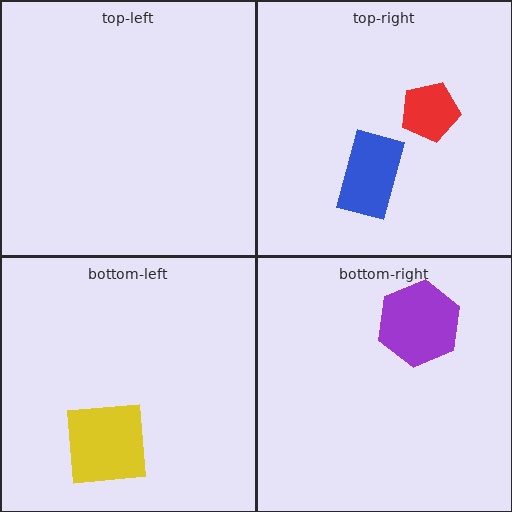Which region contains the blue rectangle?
The top-right region.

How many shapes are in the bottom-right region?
1.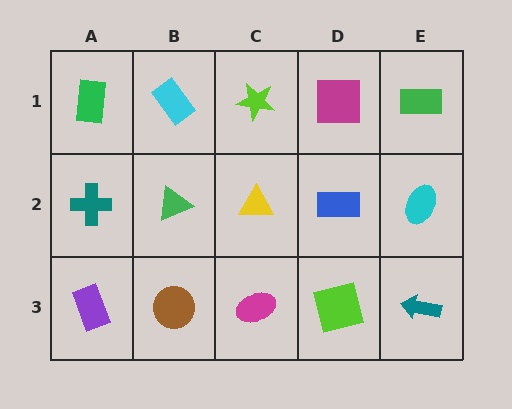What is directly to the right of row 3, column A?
A brown circle.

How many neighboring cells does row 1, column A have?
2.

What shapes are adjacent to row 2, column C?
A lime star (row 1, column C), a magenta ellipse (row 3, column C), a green triangle (row 2, column B), a blue rectangle (row 2, column D).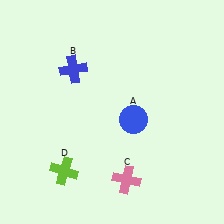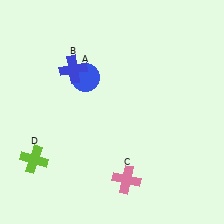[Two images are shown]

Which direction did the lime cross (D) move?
The lime cross (D) moved left.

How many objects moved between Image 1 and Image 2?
2 objects moved between the two images.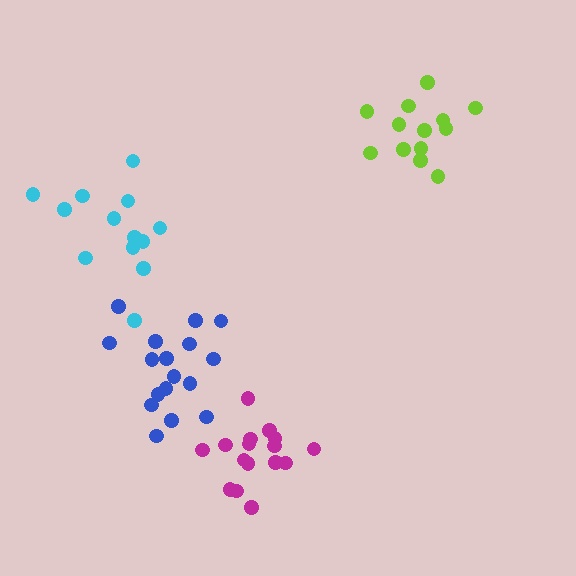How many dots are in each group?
Group 1: 13 dots, Group 2: 16 dots, Group 3: 17 dots, Group 4: 13 dots (59 total).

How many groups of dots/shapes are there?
There are 4 groups.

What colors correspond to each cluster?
The clusters are colored: cyan, magenta, blue, lime.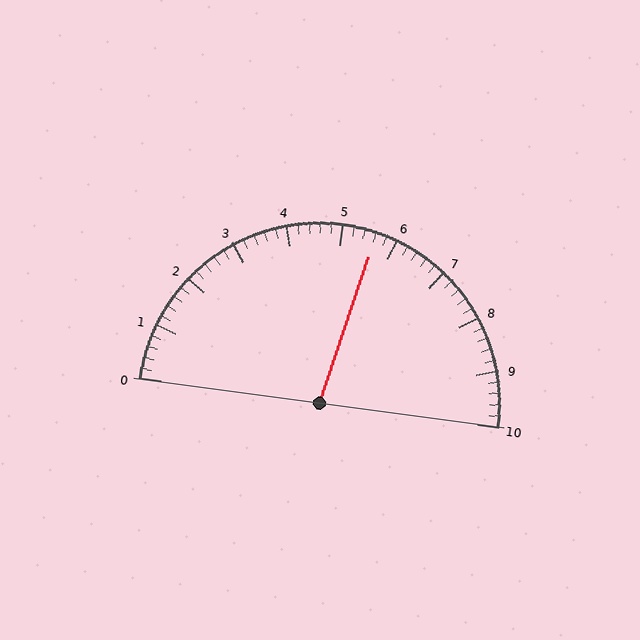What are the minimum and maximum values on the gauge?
The gauge ranges from 0 to 10.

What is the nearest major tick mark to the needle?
The nearest major tick mark is 6.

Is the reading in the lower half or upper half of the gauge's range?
The reading is in the upper half of the range (0 to 10).